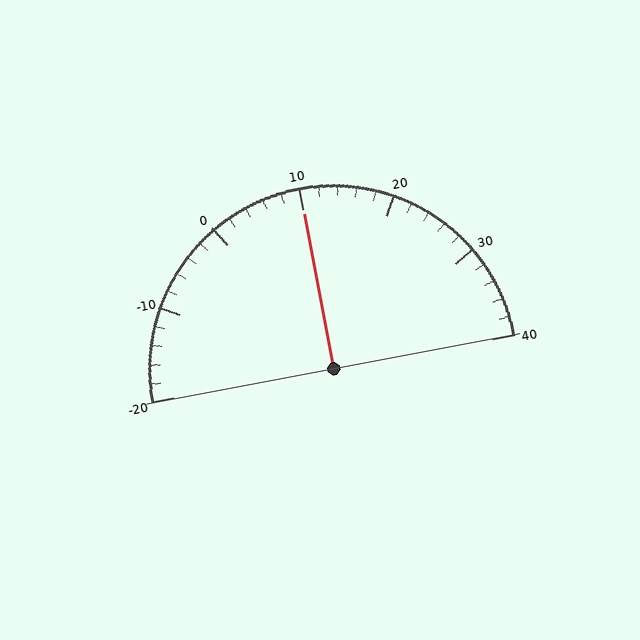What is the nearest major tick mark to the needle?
The nearest major tick mark is 10.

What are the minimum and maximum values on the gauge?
The gauge ranges from -20 to 40.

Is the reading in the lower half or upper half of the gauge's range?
The reading is in the upper half of the range (-20 to 40).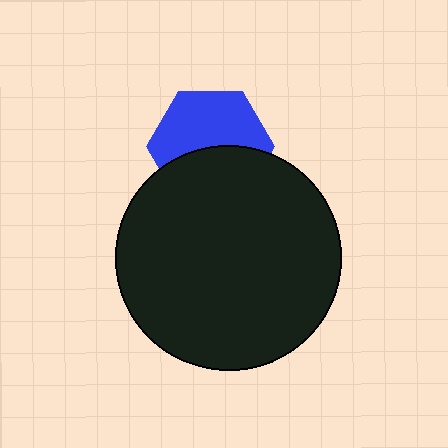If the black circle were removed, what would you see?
You would see the complete blue hexagon.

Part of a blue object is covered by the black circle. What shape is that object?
It is a hexagon.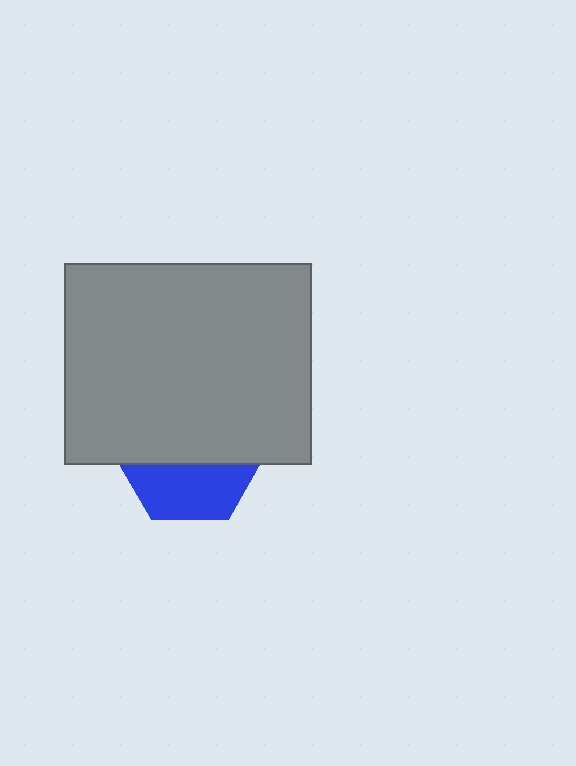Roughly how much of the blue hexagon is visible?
A small part of it is visible (roughly 38%).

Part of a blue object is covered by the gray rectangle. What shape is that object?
It is a hexagon.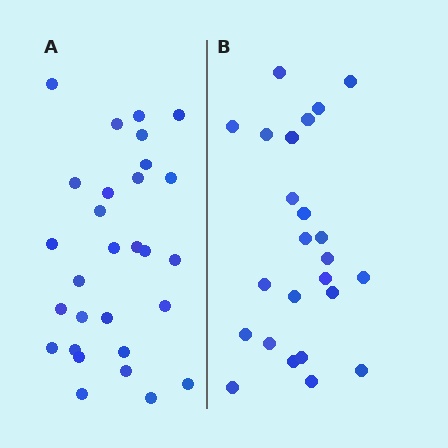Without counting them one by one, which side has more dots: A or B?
Region A (the left region) has more dots.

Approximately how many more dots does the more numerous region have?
Region A has about 5 more dots than region B.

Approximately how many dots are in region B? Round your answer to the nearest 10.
About 20 dots. (The exact count is 24, which rounds to 20.)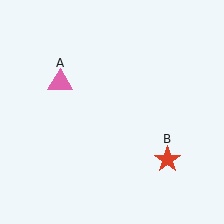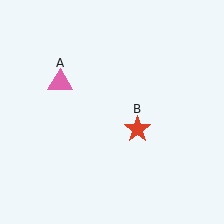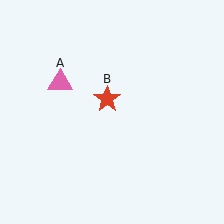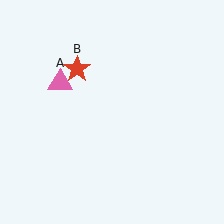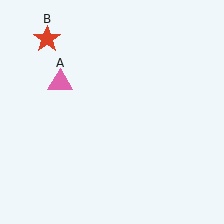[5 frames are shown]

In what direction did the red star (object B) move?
The red star (object B) moved up and to the left.